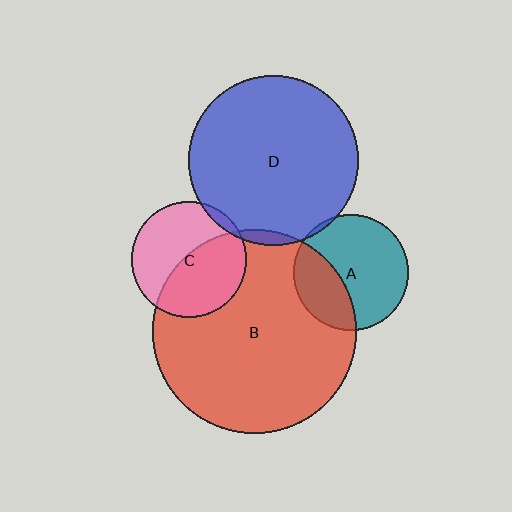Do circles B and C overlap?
Yes.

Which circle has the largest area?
Circle B (red).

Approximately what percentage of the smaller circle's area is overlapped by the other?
Approximately 50%.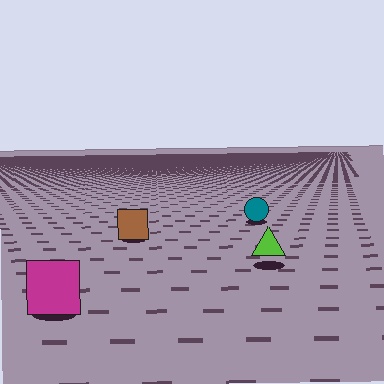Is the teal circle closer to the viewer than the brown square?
No. The brown square is closer — you can tell from the texture gradient: the ground texture is coarser near it.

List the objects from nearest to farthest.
From nearest to farthest: the magenta square, the lime triangle, the brown square, the teal circle.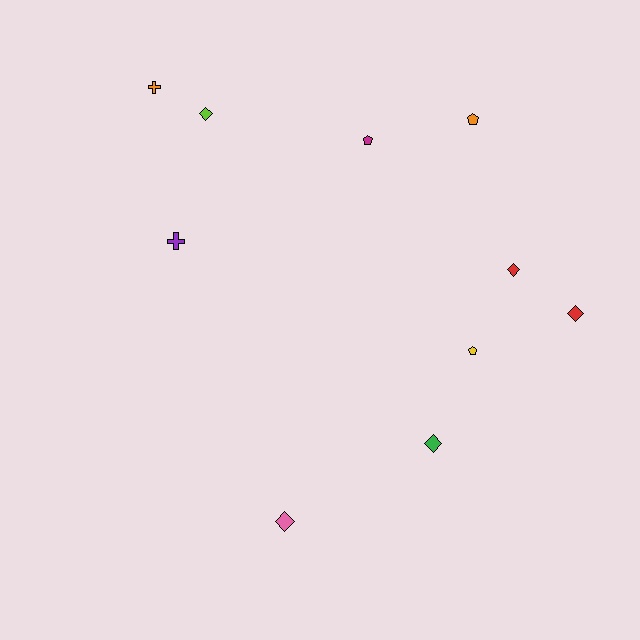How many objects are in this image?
There are 10 objects.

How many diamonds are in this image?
There are 5 diamonds.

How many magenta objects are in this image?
There is 1 magenta object.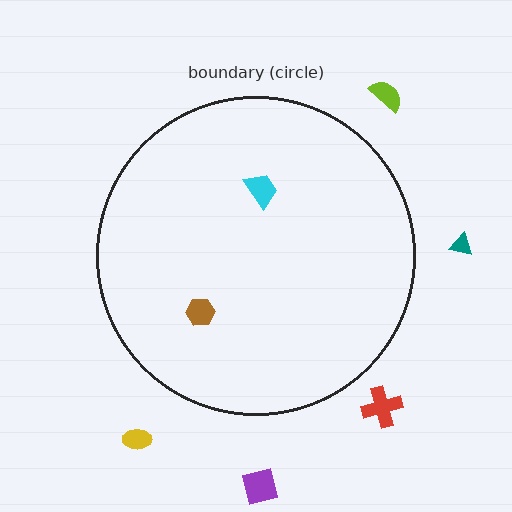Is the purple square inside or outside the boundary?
Outside.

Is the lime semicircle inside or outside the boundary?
Outside.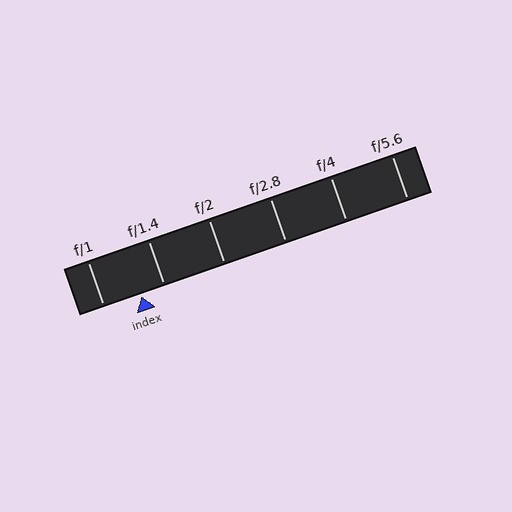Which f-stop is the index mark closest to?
The index mark is closest to f/1.4.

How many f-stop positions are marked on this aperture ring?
There are 6 f-stop positions marked.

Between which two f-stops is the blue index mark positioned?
The index mark is between f/1 and f/1.4.